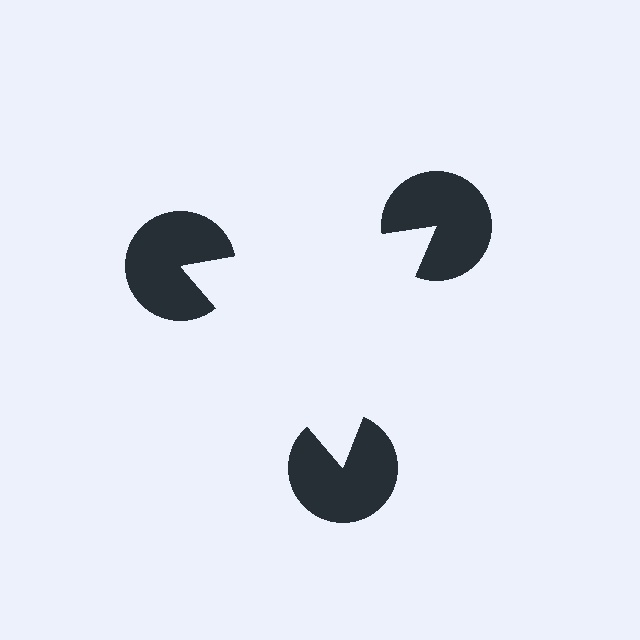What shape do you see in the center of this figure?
An illusory triangle — its edges are inferred from the aligned wedge cuts in the pac-man discs, not physically drawn.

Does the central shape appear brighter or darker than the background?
It typically appears slightly brighter than the background, even though no actual brightness change is drawn.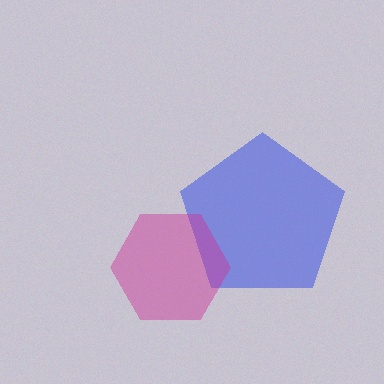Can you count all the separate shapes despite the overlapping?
Yes, there are 2 separate shapes.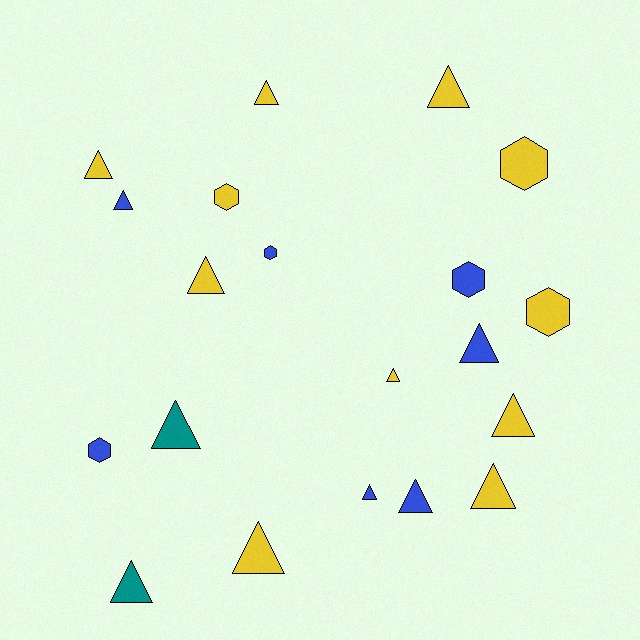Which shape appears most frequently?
Triangle, with 14 objects.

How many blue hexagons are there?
There are 3 blue hexagons.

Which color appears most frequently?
Yellow, with 11 objects.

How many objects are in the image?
There are 20 objects.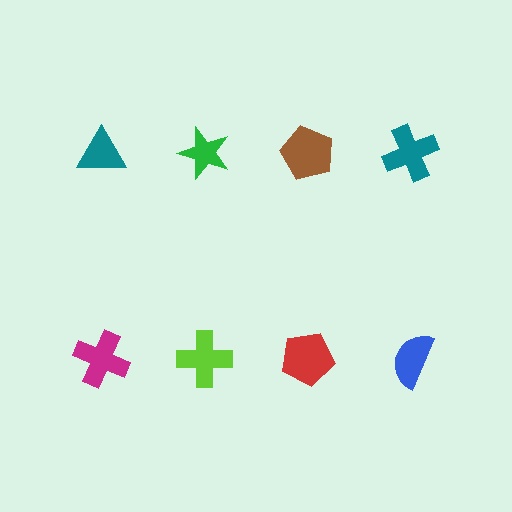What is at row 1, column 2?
A green star.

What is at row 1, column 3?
A brown pentagon.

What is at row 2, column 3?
A red pentagon.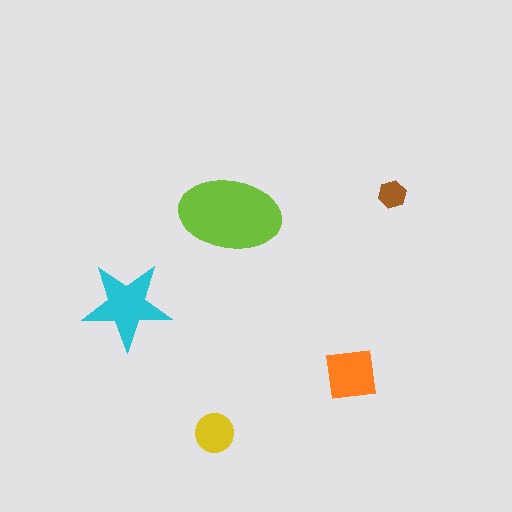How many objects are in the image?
There are 5 objects in the image.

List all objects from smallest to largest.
The brown hexagon, the yellow circle, the orange square, the cyan star, the lime ellipse.